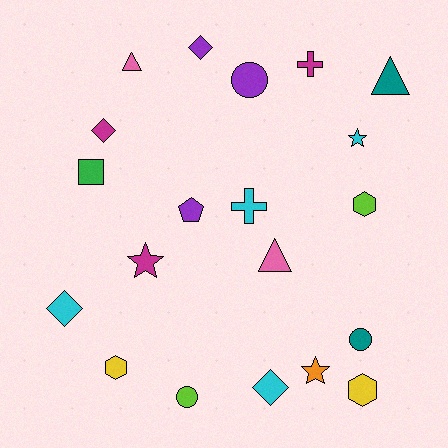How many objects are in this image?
There are 20 objects.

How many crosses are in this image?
There are 2 crosses.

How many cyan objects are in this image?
There are 4 cyan objects.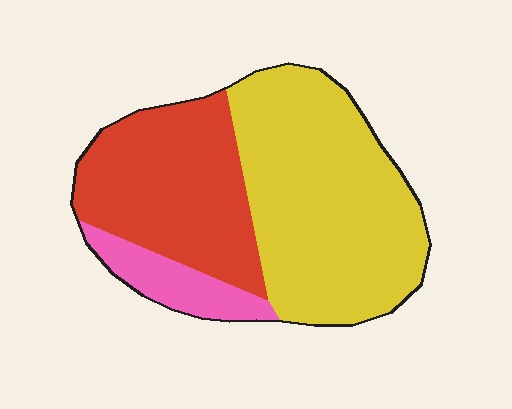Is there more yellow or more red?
Yellow.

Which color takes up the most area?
Yellow, at roughly 55%.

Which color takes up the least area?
Pink, at roughly 10%.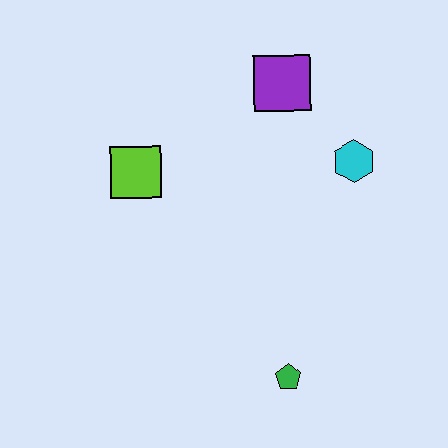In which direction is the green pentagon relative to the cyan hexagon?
The green pentagon is below the cyan hexagon.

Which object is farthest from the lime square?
The green pentagon is farthest from the lime square.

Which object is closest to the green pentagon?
The cyan hexagon is closest to the green pentagon.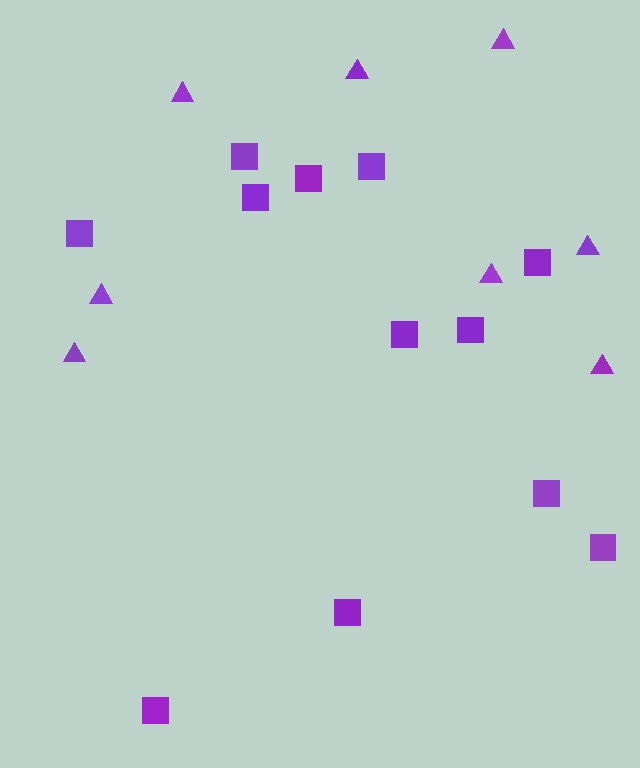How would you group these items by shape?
There are 2 groups: one group of triangles (8) and one group of squares (12).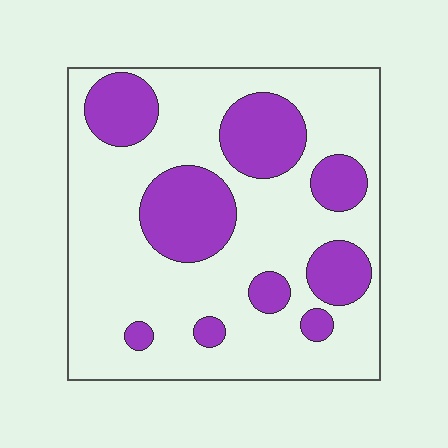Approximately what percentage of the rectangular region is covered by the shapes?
Approximately 30%.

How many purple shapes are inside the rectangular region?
9.